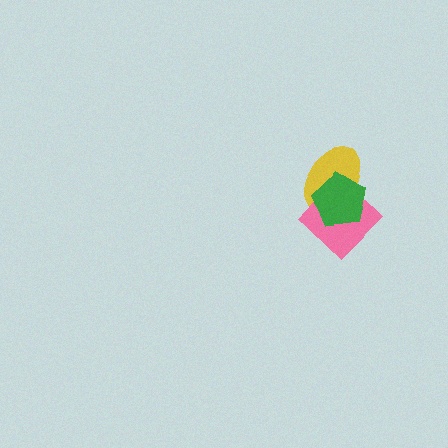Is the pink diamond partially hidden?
Yes, it is partially covered by another shape.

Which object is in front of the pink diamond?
The green pentagon is in front of the pink diamond.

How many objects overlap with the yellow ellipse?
2 objects overlap with the yellow ellipse.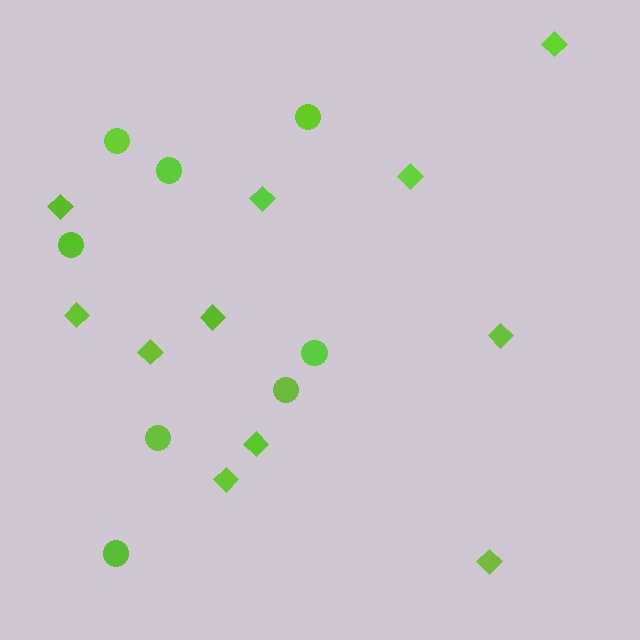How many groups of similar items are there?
There are 2 groups: one group of diamonds (11) and one group of circles (8).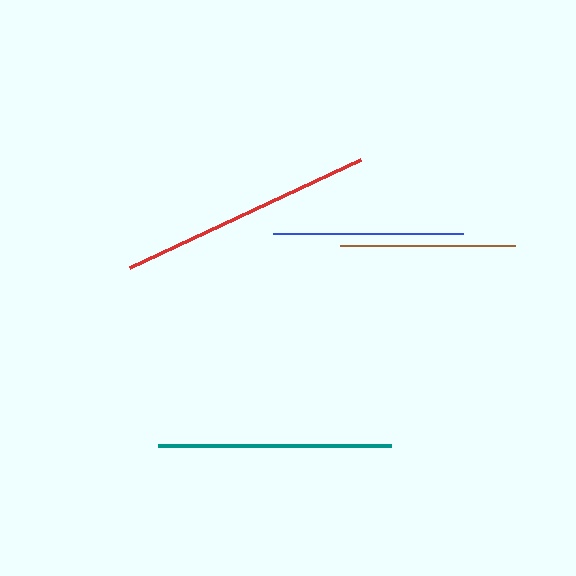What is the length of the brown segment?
The brown segment is approximately 175 pixels long.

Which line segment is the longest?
The red line is the longest at approximately 255 pixels.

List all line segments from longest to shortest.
From longest to shortest: red, teal, blue, brown.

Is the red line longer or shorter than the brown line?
The red line is longer than the brown line.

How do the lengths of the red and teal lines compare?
The red and teal lines are approximately the same length.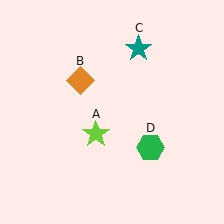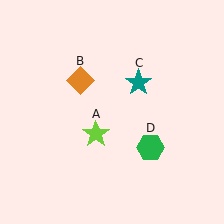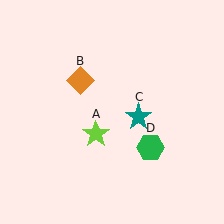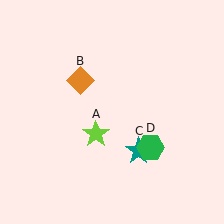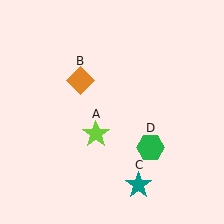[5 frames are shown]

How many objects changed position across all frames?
1 object changed position: teal star (object C).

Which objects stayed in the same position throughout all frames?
Lime star (object A) and orange diamond (object B) and green hexagon (object D) remained stationary.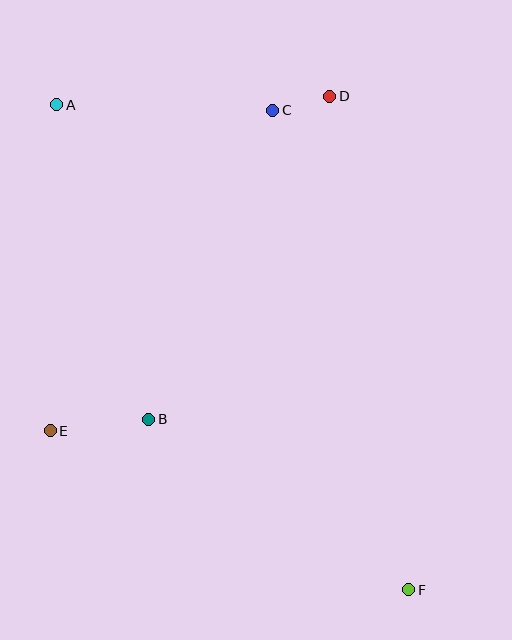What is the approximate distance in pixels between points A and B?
The distance between A and B is approximately 328 pixels.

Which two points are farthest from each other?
Points A and F are farthest from each other.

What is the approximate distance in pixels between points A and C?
The distance between A and C is approximately 216 pixels.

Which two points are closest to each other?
Points C and D are closest to each other.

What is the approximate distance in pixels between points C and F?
The distance between C and F is approximately 498 pixels.